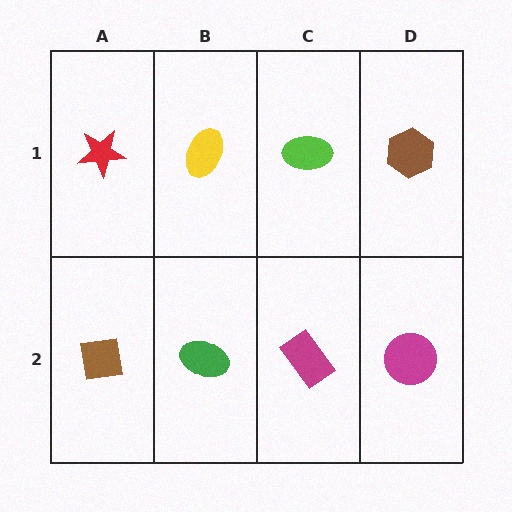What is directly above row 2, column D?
A brown hexagon.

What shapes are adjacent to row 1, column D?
A magenta circle (row 2, column D), a lime ellipse (row 1, column C).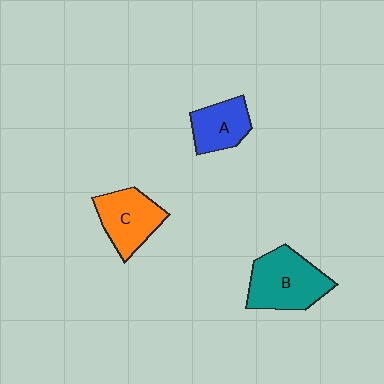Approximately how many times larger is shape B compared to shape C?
Approximately 1.2 times.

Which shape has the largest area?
Shape B (teal).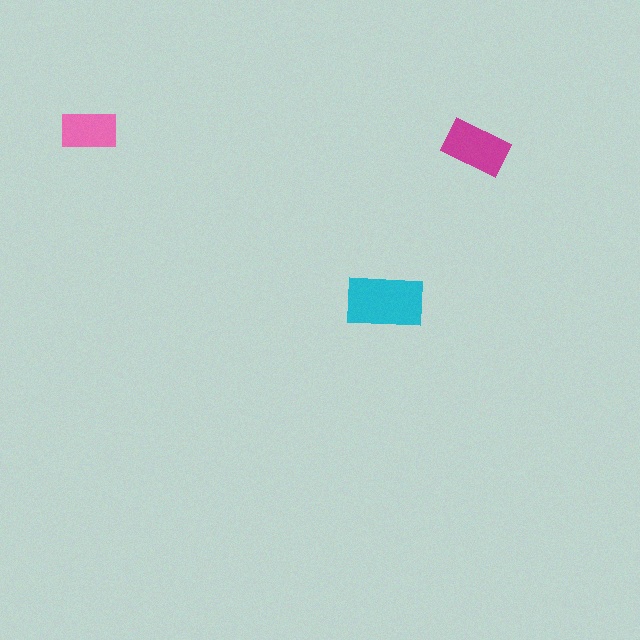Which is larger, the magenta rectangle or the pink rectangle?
The magenta one.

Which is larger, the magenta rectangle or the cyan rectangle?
The cyan one.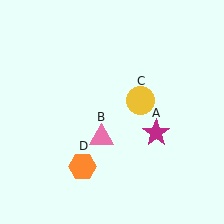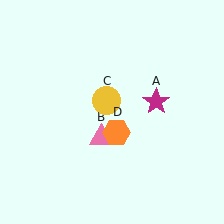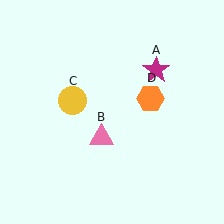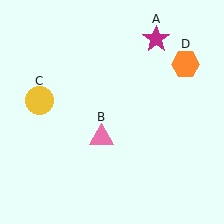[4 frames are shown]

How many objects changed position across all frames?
3 objects changed position: magenta star (object A), yellow circle (object C), orange hexagon (object D).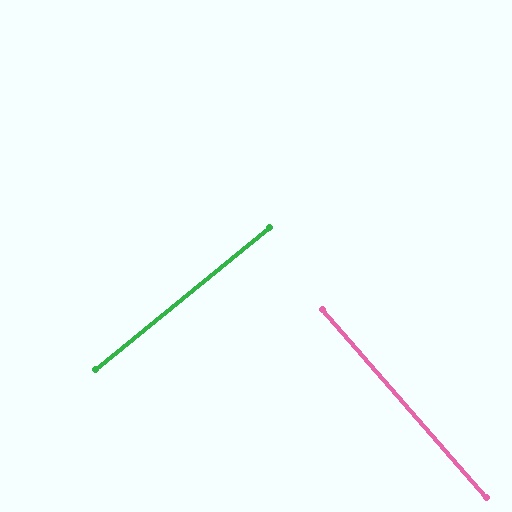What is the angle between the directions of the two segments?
Approximately 88 degrees.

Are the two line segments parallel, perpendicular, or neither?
Perpendicular — they meet at approximately 88°.